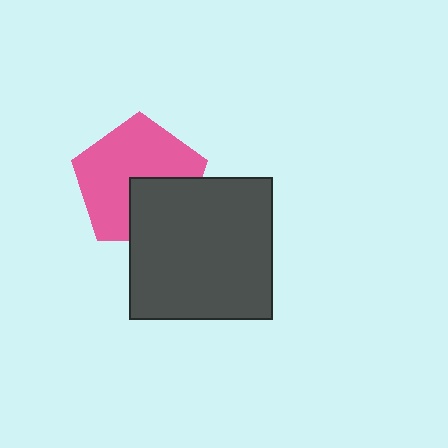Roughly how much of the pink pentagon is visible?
Most of it is visible (roughly 68%).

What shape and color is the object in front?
The object in front is a dark gray square.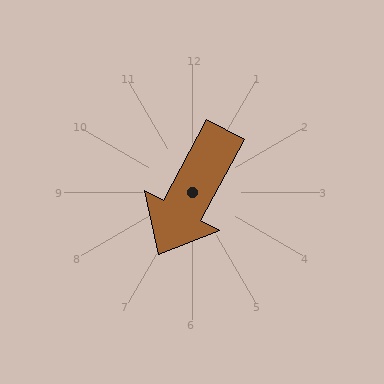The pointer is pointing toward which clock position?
Roughly 7 o'clock.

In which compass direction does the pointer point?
Southwest.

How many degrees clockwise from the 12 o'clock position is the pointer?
Approximately 208 degrees.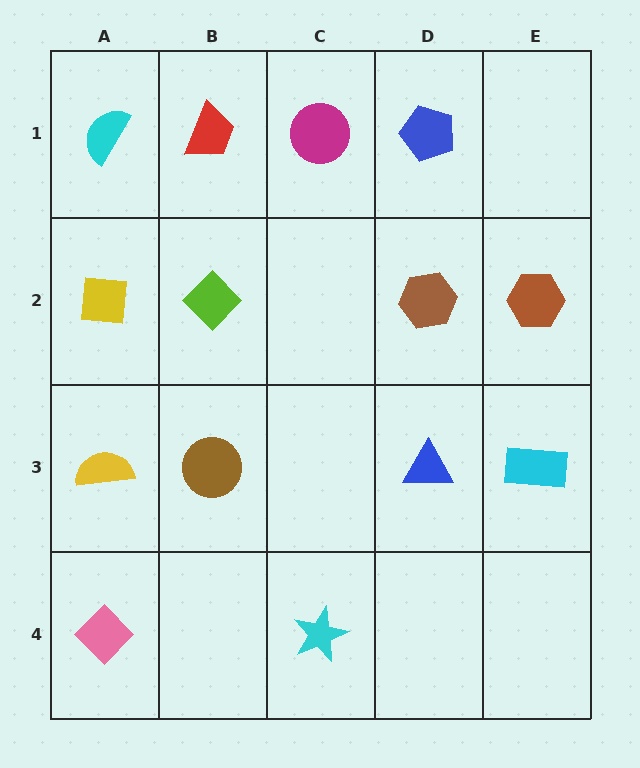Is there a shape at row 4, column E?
No, that cell is empty.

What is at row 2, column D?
A brown hexagon.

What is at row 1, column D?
A blue pentagon.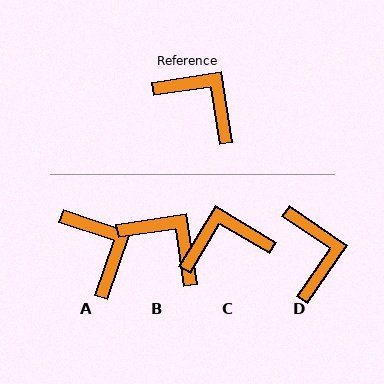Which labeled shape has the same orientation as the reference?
B.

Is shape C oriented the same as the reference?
No, it is off by about 50 degrees.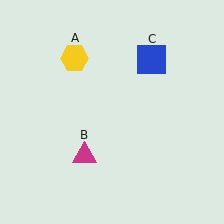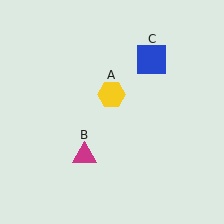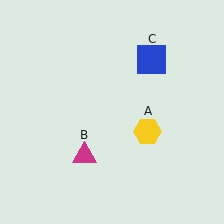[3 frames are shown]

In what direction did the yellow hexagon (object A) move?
The yellow hexagon (object A) moved down and to the right.